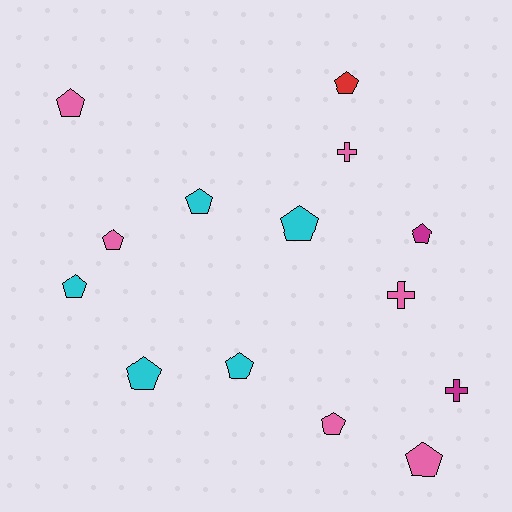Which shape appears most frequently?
Pentagon, with 11 objects.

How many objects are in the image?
There are 14 objects.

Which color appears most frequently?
Pink, with 6 objects.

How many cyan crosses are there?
There are no cyan crosses.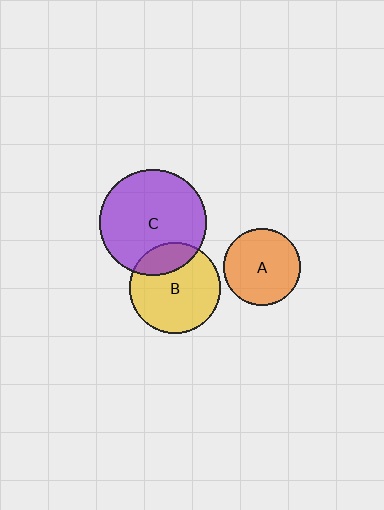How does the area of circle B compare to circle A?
Approximately 1.4 times.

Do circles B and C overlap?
Yes.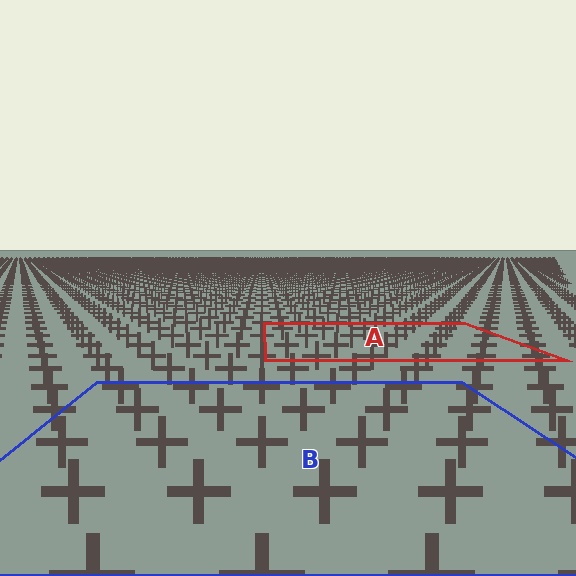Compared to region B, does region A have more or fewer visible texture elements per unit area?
Region A has more texture elements per unit area — they are packed more densely because it is farther away.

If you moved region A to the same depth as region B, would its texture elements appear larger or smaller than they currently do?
They would appear larger. At a closer depth, the same texture elements are projected at a bigger on-screen size.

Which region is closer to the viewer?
Region B is closer. The texture elements there are larger and more spread out.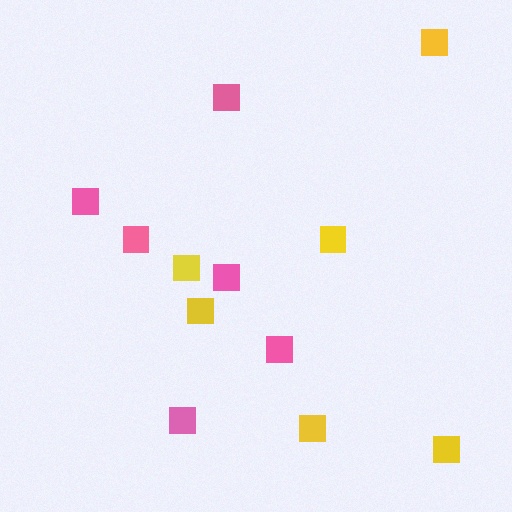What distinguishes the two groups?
There are 2 groups: one group of yellow squares (6) and one group of pink squares (6).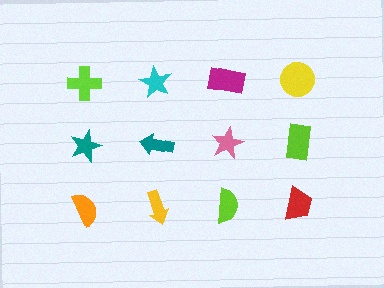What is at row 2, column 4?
A lime rectangle.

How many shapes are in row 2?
4 shapes.